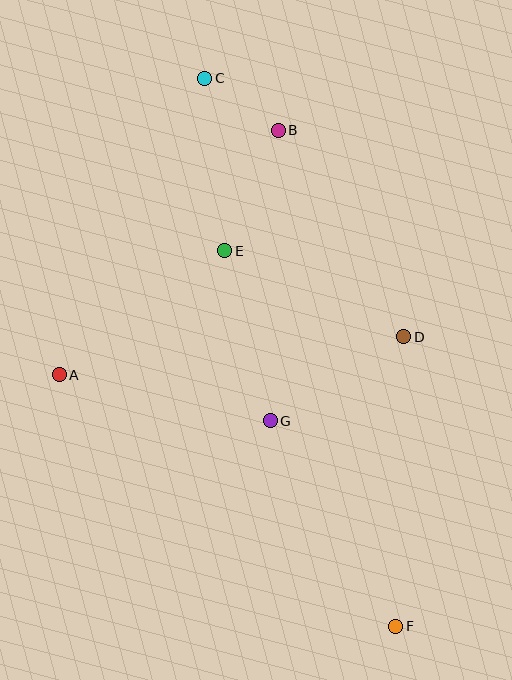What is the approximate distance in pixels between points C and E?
The distance between C and E is approximately 174 pixels.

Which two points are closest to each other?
Points B and C are closest to each other.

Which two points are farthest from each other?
Points C and F are farthest from each other.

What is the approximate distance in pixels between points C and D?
The distance between C and D is approximately 326 pixels.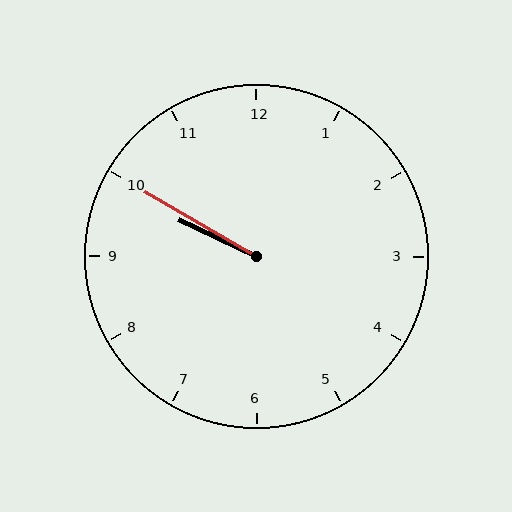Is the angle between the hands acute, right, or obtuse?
It is acute.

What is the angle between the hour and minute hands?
Approximately 5 degrees.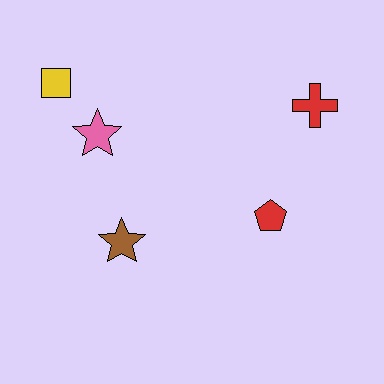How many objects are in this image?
There are 5 objects.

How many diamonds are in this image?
There are no diamonds.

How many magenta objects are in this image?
There are no magenta objects.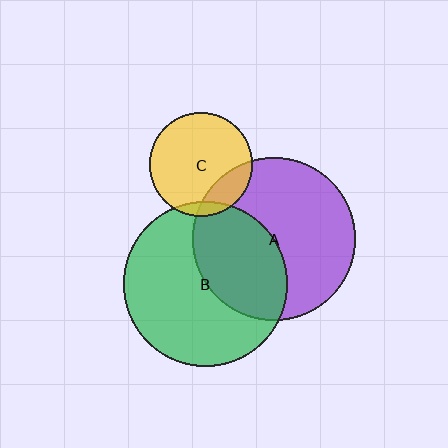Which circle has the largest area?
Circle B (green).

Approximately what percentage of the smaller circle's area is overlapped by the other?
Approximately 5%.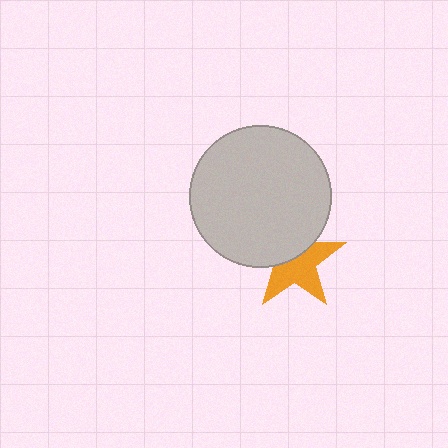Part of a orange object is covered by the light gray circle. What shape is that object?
It is a star.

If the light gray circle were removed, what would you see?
You would see the complete orange star.